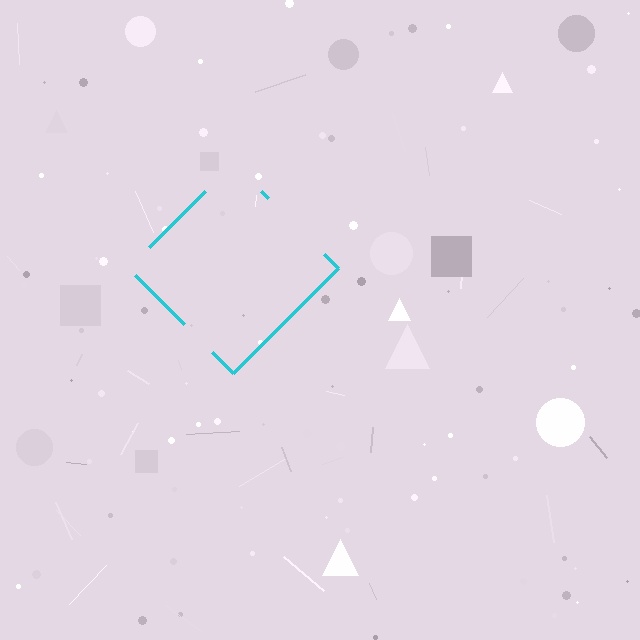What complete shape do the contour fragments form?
The contour fragments form a diamond.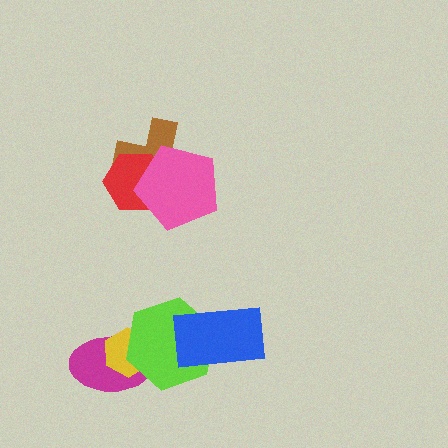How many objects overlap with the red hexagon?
2 objects overlap with the red hexagon.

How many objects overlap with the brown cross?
2 objects overlap with the brown cross.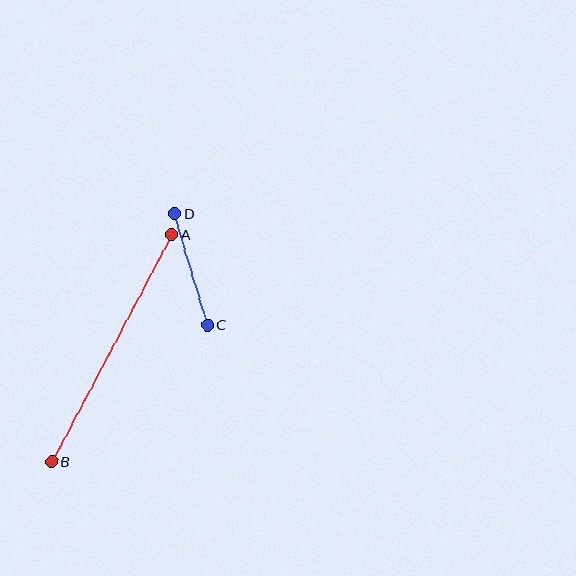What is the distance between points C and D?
The distance is approximately 116 pixels.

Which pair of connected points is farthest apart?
Points A and B are farthest apart.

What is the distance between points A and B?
The distance is approximately 257 pixels.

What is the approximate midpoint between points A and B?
The midpoint is at approximately (112, 348) pixels.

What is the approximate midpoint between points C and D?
The midpoint is at approximately (191, 269) pixels.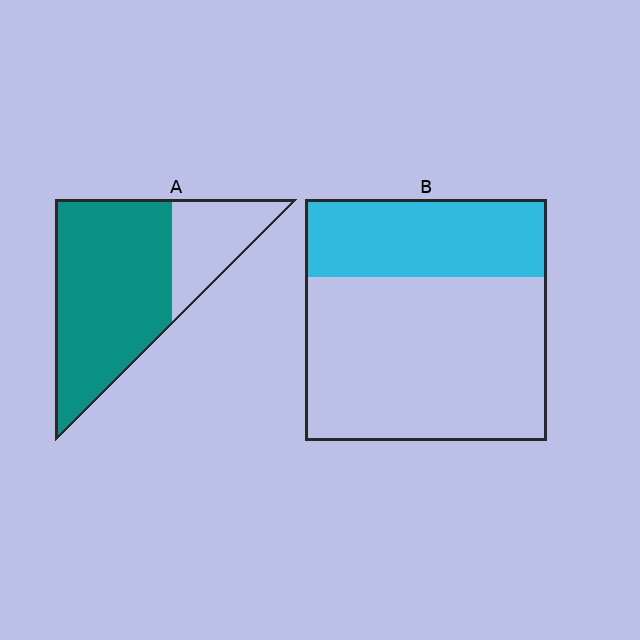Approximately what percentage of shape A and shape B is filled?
A is approximately 75% and B is approximately 30%.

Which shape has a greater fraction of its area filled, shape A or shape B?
Shape A.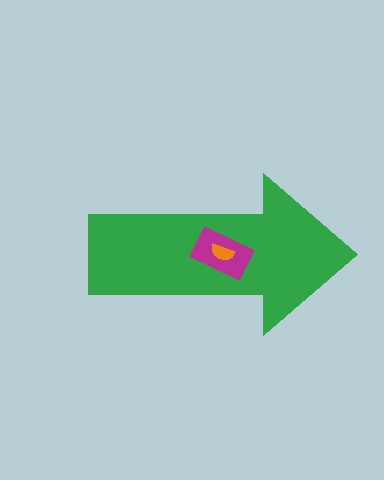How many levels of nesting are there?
3.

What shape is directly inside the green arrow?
The magenta rectangle.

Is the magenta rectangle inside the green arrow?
Yes.